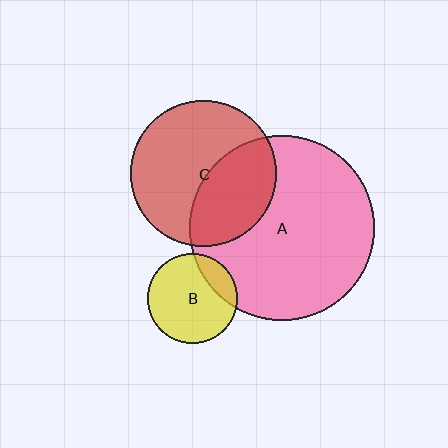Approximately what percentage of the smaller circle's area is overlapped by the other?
Approximately 40%.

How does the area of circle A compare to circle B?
Approximately 4.2 times.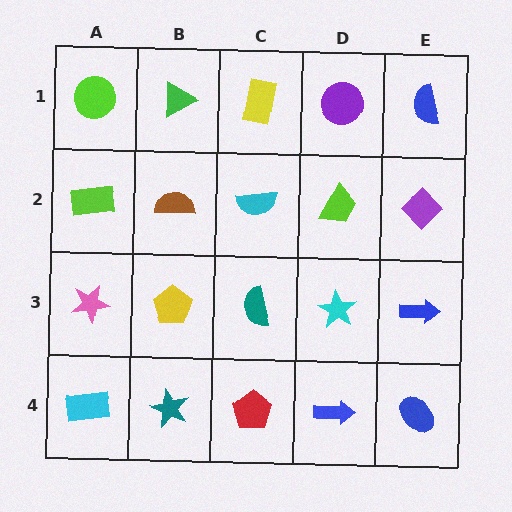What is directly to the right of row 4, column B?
A red pentagon.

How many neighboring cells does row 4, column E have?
2.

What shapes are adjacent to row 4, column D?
A cyan star (row 3, column D), a red pentagon (row 4, column C), a blue ellipse (row 4, column E).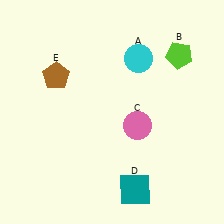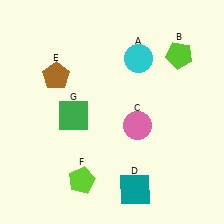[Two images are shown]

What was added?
A lime pentagon (F), a green square (G) were added in Image 2.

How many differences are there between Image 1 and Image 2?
There are 2 differences between the two images.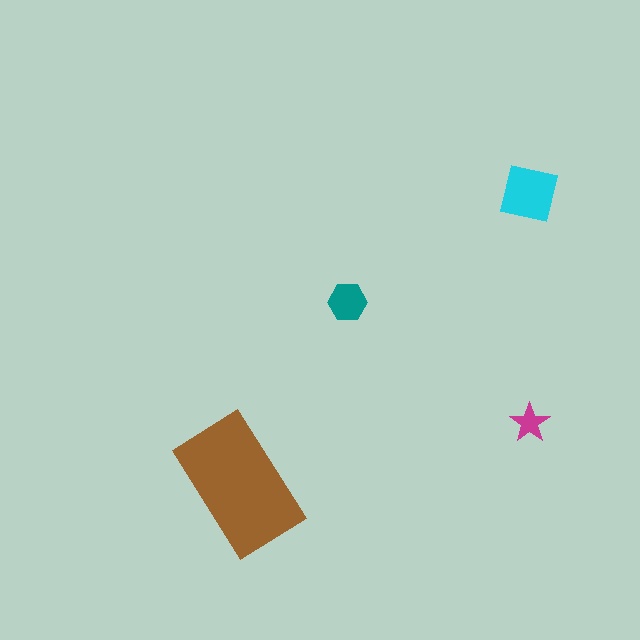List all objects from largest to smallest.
The brown rectangle, the cyan square, the teal hexagon, the magenta star.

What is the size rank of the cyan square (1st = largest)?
2nd.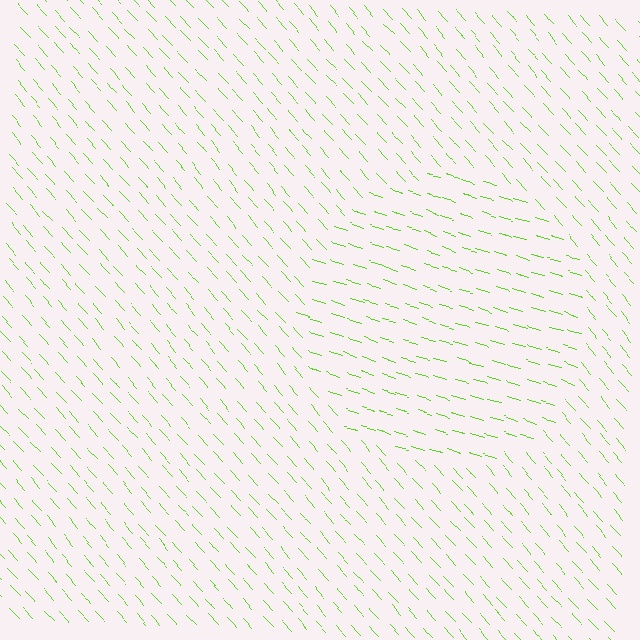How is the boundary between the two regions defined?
The boundary is defined purely by a change in line orientation (approximately 30 degrees difference). All lines are the same color and thickness.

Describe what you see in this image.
The image is filled with small lime line segments. A circle region in the image has lines oriented differently from the surrounding lines, creating a visible texture boundary.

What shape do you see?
I see a circle.